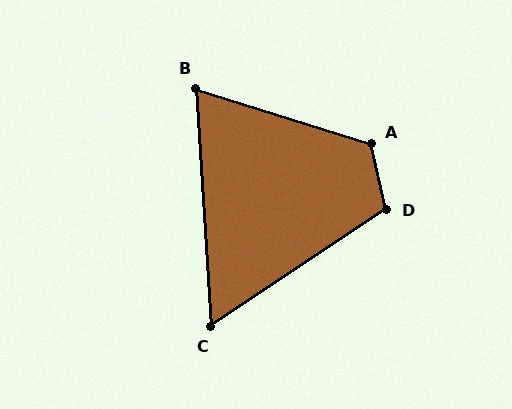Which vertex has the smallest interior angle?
C, at approximately 60 degrees.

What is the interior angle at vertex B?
Approximately 69 degrees (acute).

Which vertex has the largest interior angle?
A, at approximately 120 degrees.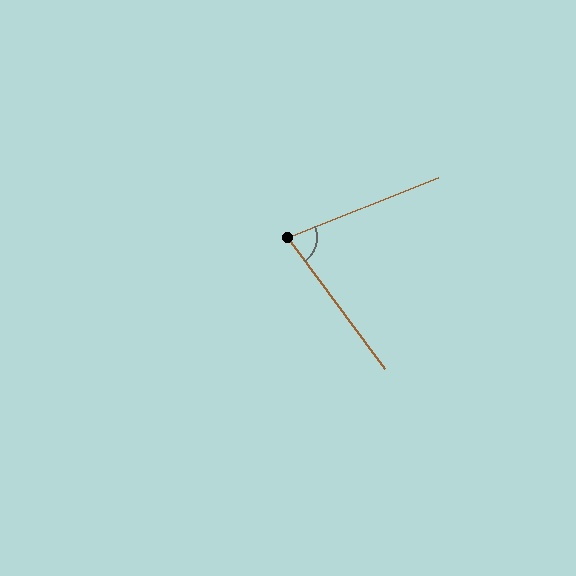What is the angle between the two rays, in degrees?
Approximately 75 degrees.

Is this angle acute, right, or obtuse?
It is acute.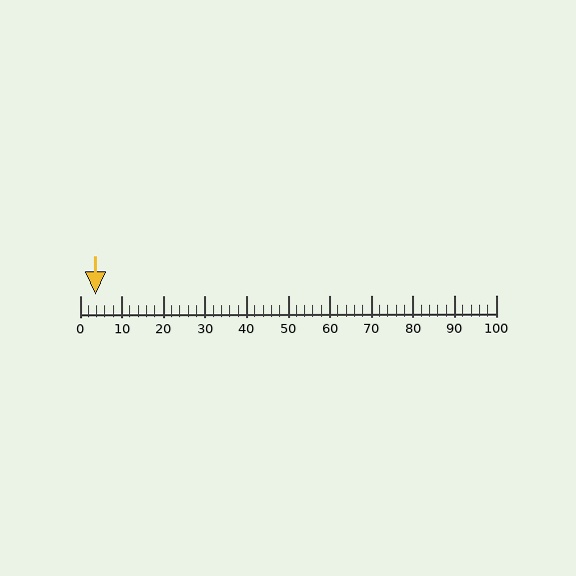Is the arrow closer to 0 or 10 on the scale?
The arrow is closer to 0.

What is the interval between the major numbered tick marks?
The major tick marks are spaced 10 units apart.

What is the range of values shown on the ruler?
The ruler shows values from 0 to 100.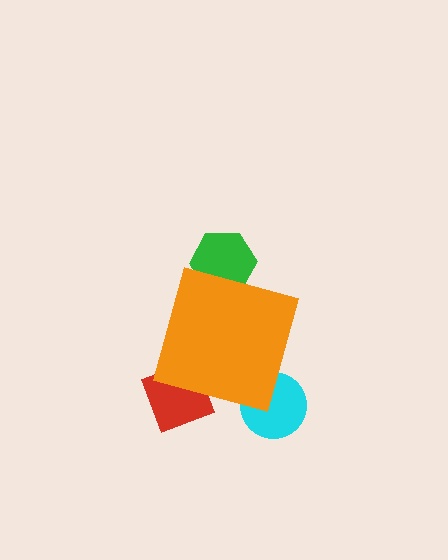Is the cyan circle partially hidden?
Yes, the cyan circle is partially hidden behind the orange diamond.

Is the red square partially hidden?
Yes, the red square is partially hidden behind the orange diamond.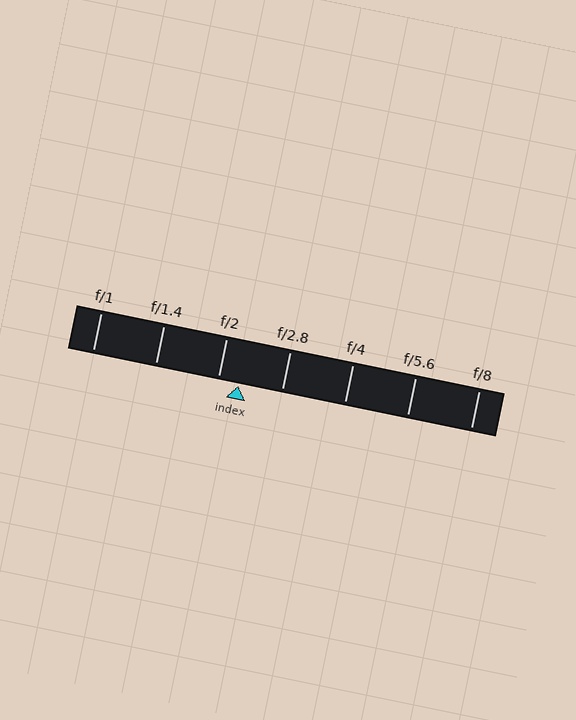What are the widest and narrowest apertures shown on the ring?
The widest aperture shown is f/1 and the narrowest is f/8.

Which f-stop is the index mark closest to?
The index mark is closest to f/2.